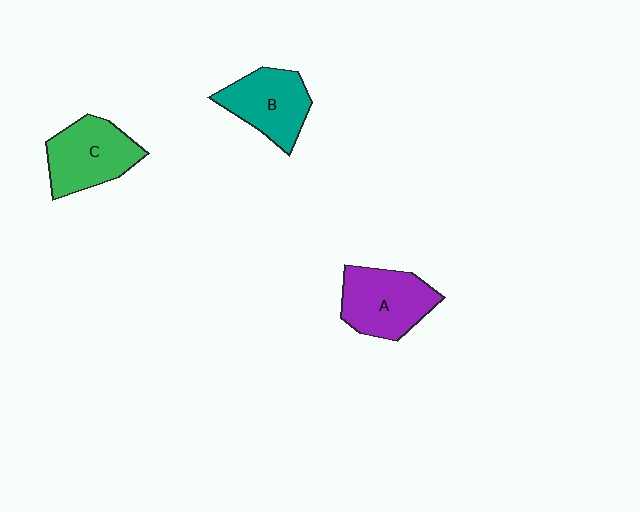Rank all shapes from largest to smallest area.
From largest to smallest: A (purple), C (green), B (teal).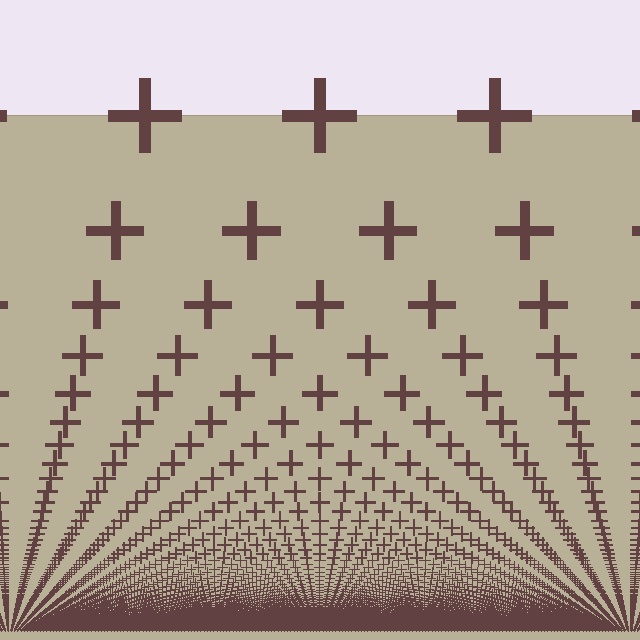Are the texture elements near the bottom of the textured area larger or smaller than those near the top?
Smaller. The gradient is inverted — elements near the bottom are smaller and denser.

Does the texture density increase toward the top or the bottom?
Density increases toward the bottom.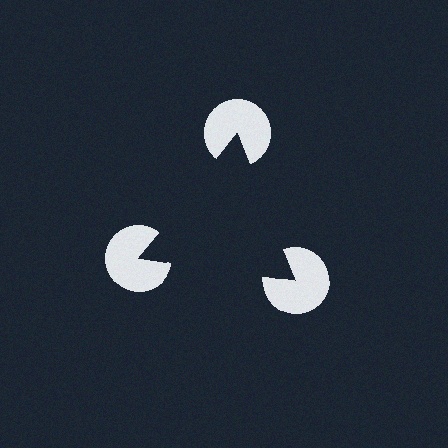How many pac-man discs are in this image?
There are 3 — one at each vertex of the illusory triangle.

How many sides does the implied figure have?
3 sides.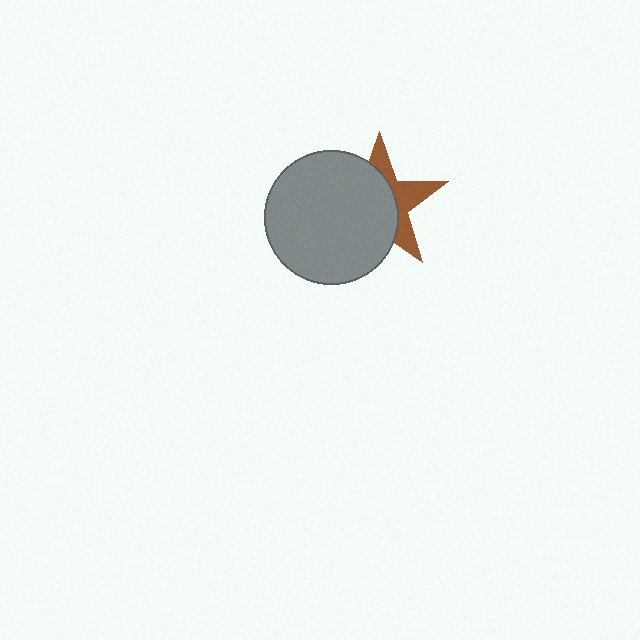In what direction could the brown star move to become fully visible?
The brown star could move right. That would shift it out from behind the gray circle entirely.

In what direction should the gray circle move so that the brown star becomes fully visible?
The gray circle should move left. That is the shortest direction to clear the overlap and leave the brown star fully visible.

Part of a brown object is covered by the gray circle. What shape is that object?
It is a star.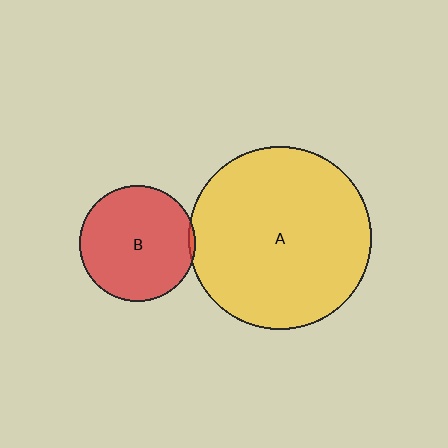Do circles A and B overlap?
Yes.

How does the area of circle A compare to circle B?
Approximately 2.5 times.